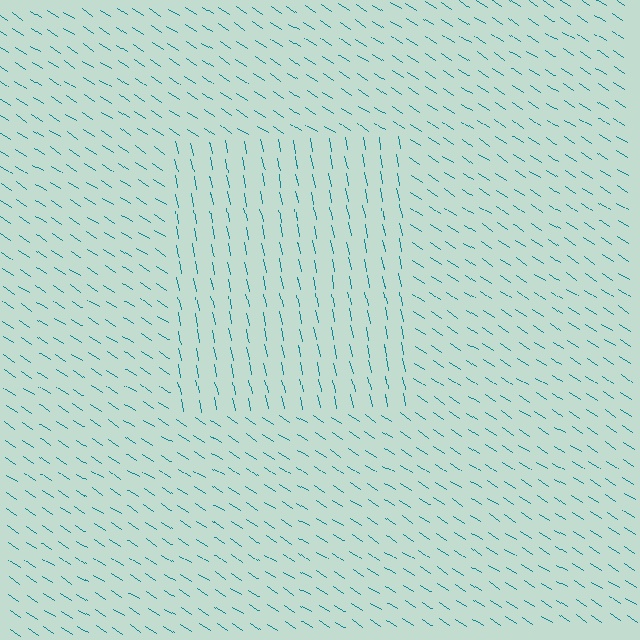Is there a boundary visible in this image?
Yes, there is a texture boundary formed by a change in line orientation.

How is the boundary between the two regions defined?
The boundary is defined purely by a change in line orientation (approximately 45 degrees difference). All lines are the same color and thickness.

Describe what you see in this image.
The image is filled with small teal line segments. A rectangle region in the image has lines oriented differently from the surrounding lines, creating a visible texture boundary.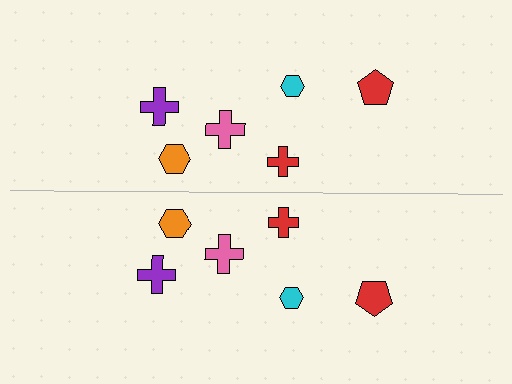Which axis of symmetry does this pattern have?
The pattern has a horizontal axis of symmetry running through the center of the image.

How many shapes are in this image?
There are 12 shapes in this image.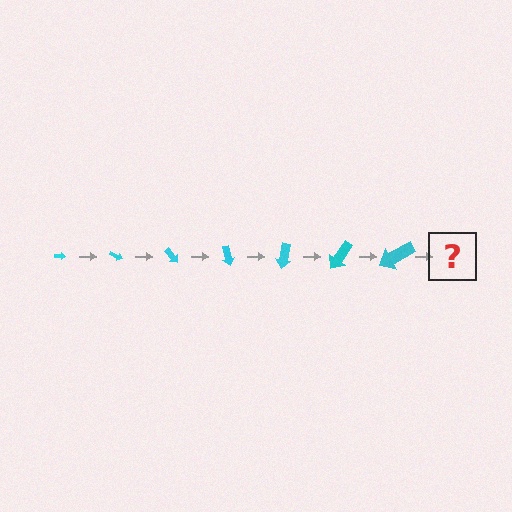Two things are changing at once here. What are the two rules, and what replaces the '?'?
The two rules are that the arrow grows larger each step and it rotates 25 degrees each step. The '?' should be an arrow, larger than the previous one and rotated 175 degrees from the start.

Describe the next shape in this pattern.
It should be an arrow, larger than the previous one and rotated 175 degrees from the start.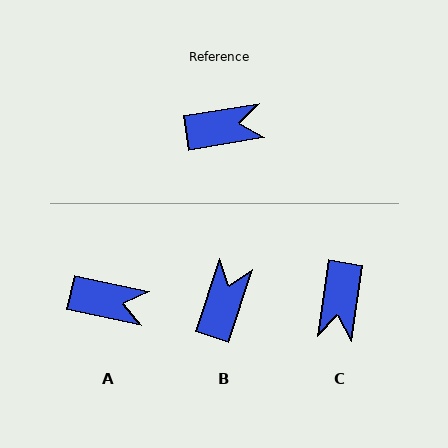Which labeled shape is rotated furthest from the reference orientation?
C, about 108 degrees away.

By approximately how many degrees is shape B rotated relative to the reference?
Approximately 63 degrees counter-clockwise.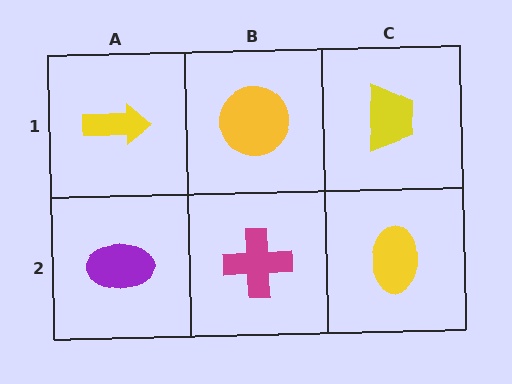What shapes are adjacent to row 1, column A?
A purple ellipse (row 2, column A), a yellow circle (row 1, column B).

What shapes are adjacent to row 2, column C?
A yellow trapezoid (row 1, column C), a magenta cross (row 2, column B).